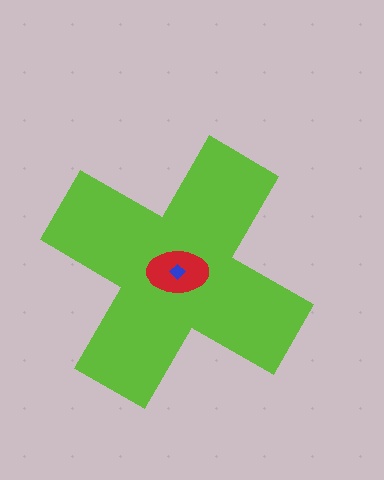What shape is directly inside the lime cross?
The red ellipse.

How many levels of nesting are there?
3.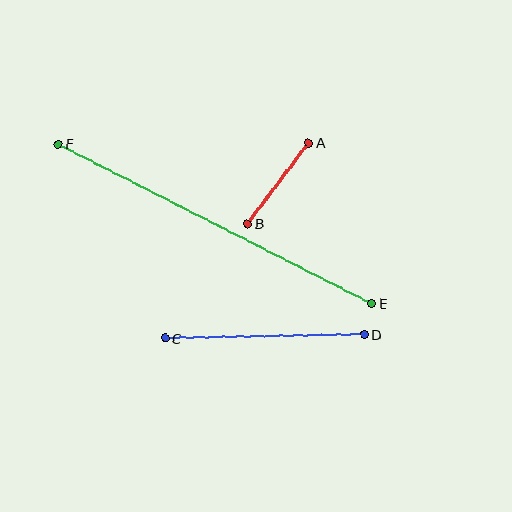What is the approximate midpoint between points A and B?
The midpoint is at approximately (278, 183) pixels.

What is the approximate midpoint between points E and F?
The midpoint is at approximately (215, 223) pixels.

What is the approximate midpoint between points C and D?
The midpoint is at approximately (265, 336) pixels.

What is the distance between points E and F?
The distance is approximately 352 pixels.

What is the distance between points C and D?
The distance is approximately 199 pixels.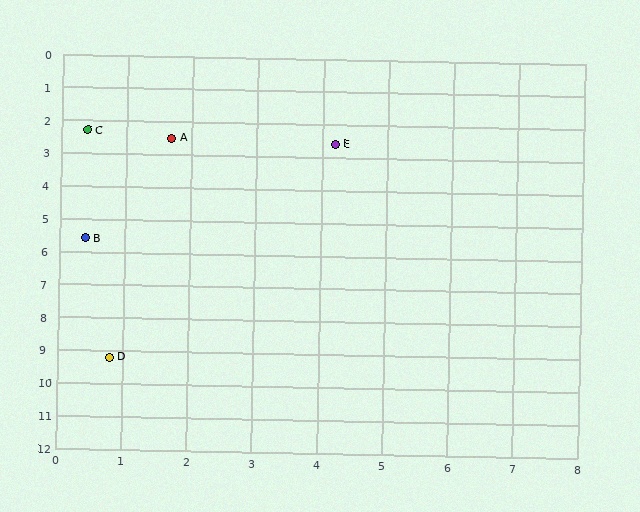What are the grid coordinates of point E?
Point E is at approximately (4.2, 2.6).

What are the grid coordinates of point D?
Point D is at approximately (0.8, 9.2).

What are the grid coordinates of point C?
Point C is at approximately (0.4, 2.3).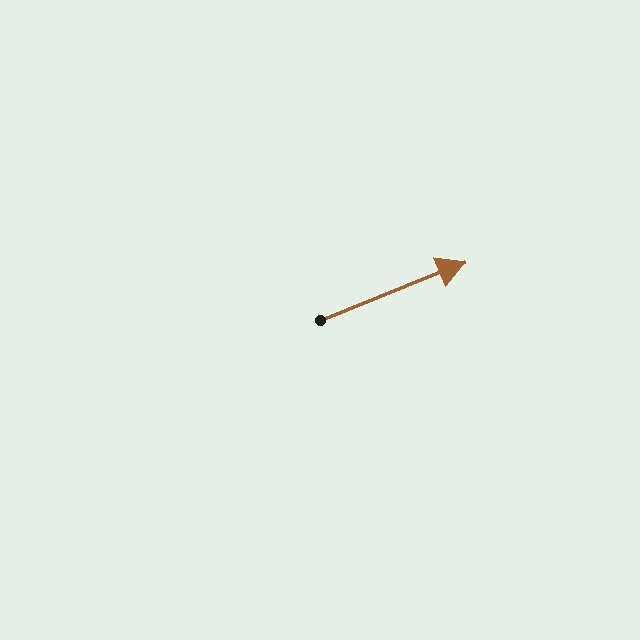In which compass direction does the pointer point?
East.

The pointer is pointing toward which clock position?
Roughly 2 o'clock.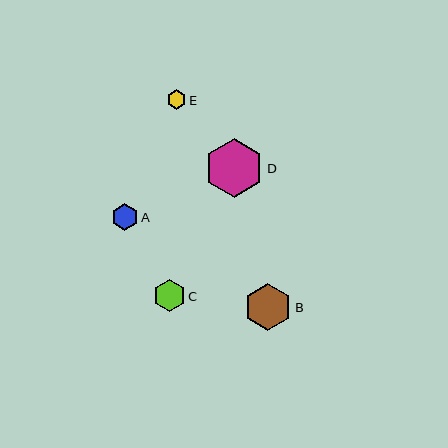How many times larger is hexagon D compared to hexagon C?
Hexagon D is approximately 1.8 times the size of hexagon C.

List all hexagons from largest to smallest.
From largest to smallest: D, B, C, A, E.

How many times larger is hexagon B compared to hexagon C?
Hexagon B is approximately 1.5 times the size of hexagon C.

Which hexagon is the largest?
Hexagon D is the largest with a size of approximately 59 pixels.